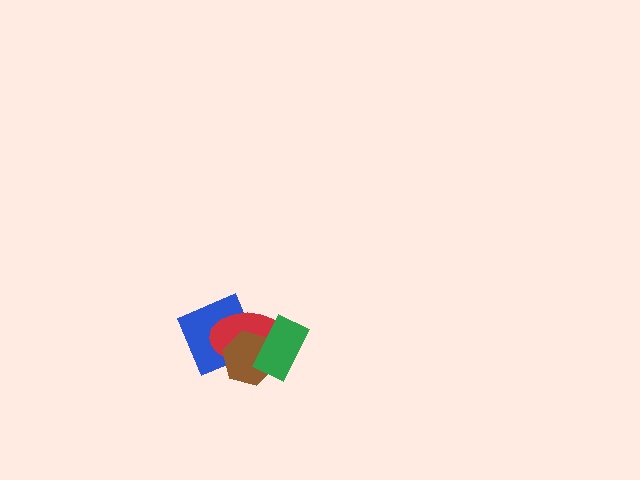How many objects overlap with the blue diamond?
3 objects overlap with the blue diamond.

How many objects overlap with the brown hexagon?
3 objects overlap with the brown hexagon.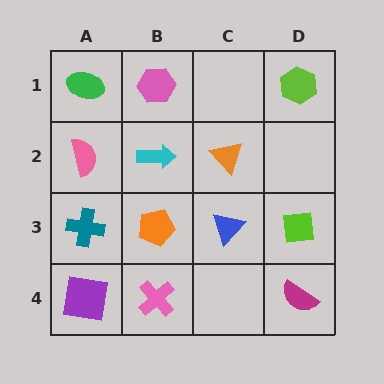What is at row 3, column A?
A teal cross.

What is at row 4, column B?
A pink cross.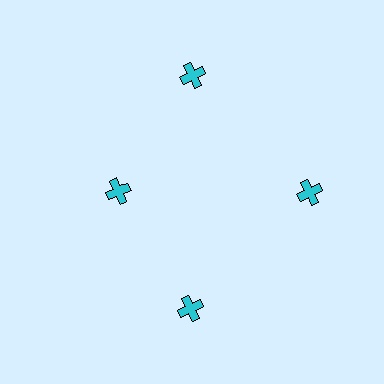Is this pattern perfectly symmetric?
No. The 4 cyan crosses are arranged in a ring, but one element near the 9 o'clock position is pulled inward toward the center, breaking the 4-fold rotational symmetry.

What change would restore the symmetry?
The symmetry would be restored by moving it outward, back onto the ring so that all 4 crosses sit at equal angles and equal distance from the center.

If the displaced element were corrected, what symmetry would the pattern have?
It would have 4-fold rotational symmetry — the pattern would map onto itself every 90 degrees.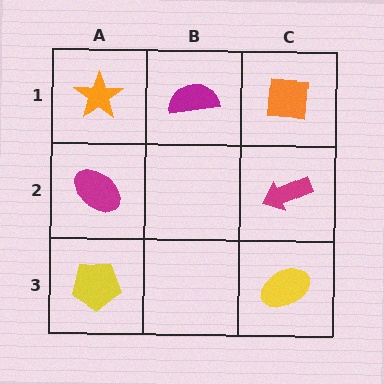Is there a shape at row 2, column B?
No, that cell is empty.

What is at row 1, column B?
A magenta semicircle.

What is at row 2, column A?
A magenta ellipse.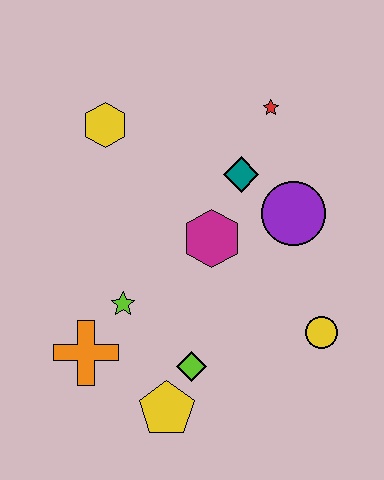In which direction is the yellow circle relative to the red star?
The yellow circle is below the red star.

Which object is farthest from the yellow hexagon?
The yellow circle is farthest from the yellow hexagon.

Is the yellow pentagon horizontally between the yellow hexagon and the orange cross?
No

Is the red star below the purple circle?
No